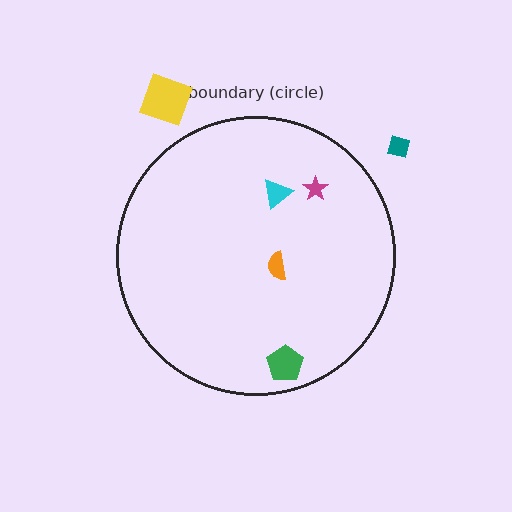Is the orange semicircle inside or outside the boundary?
Inside.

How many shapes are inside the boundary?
4 inside, 2 outside.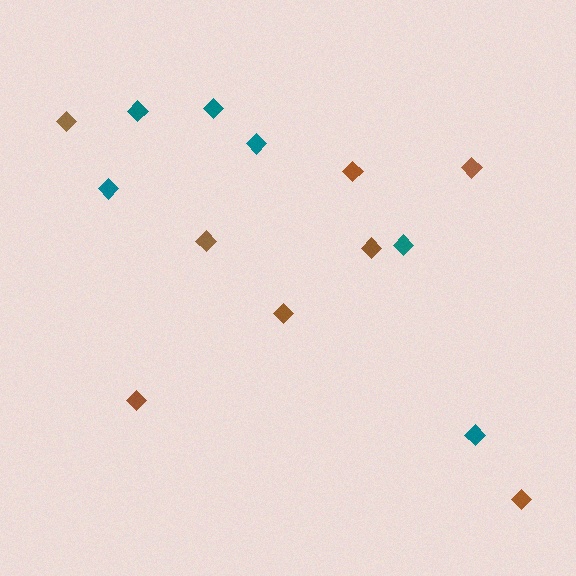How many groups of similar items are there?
There are 2 groups: one group of teal diamonds (6) and one group of brown diamonds (8).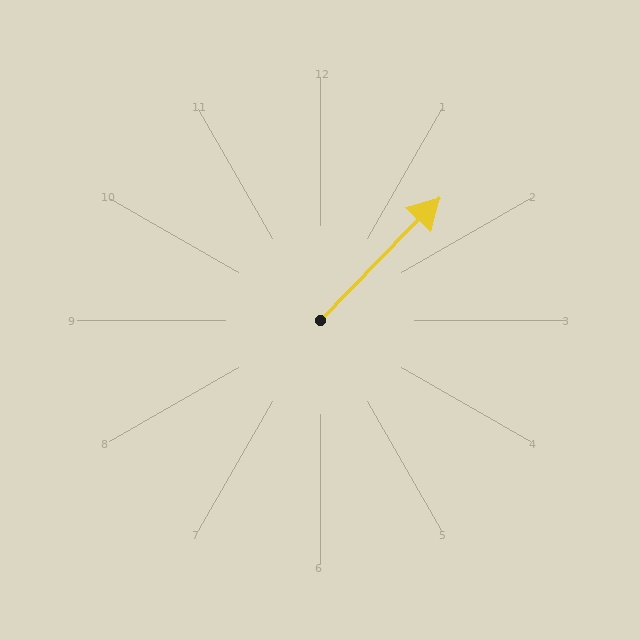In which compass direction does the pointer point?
Northeast.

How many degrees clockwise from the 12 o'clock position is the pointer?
Approximately 44 degrees.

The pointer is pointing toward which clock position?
Roughly 1 o'clock.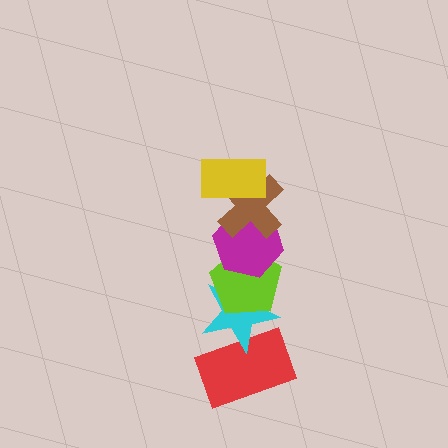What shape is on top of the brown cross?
The yellow rectangle is on top of the brown cross.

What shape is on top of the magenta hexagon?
The brown cross is on top of the magenta hexagon.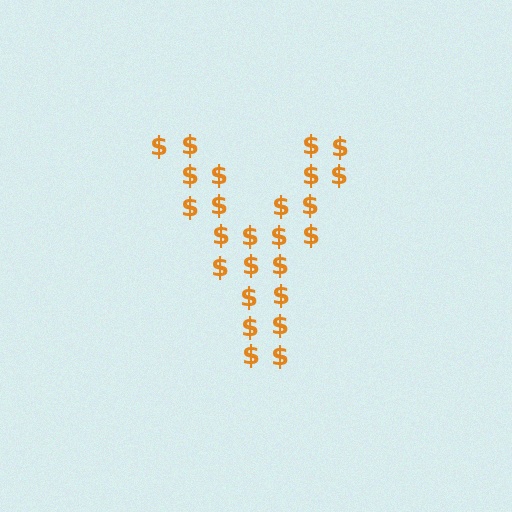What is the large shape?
The large shape is the letter Y.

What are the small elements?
The small elements are dollar signs.